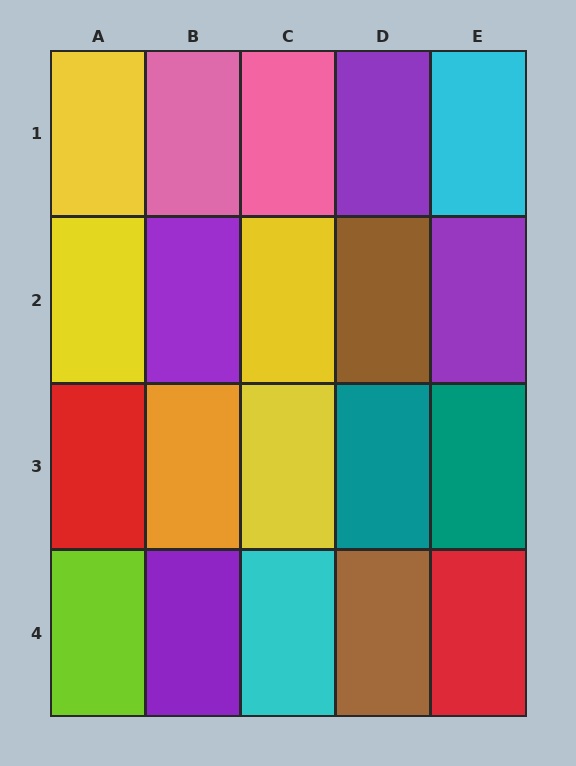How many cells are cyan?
2 cells are cyan.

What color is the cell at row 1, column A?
Yellow.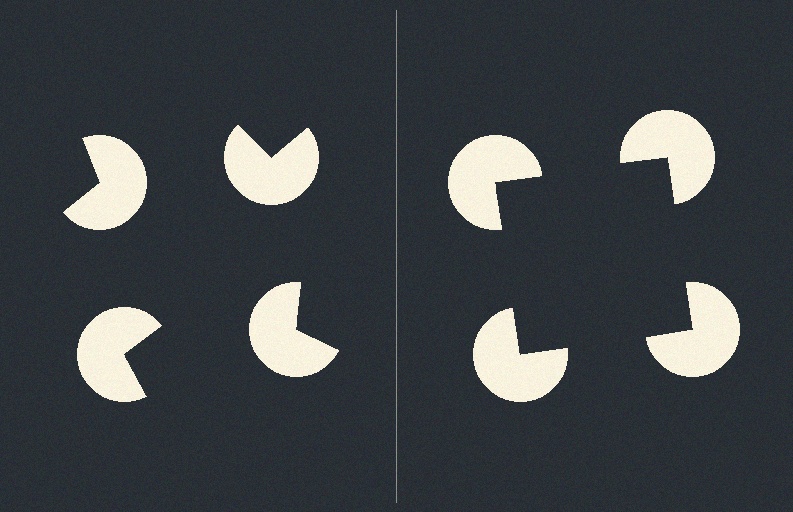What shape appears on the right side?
An illusory square.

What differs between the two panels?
The pac-man discs are positioned identically on both sides; only the wedge orientations differ. On the right they align to a square; on the left they are misaligned.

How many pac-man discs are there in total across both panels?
8 — 4 on each side.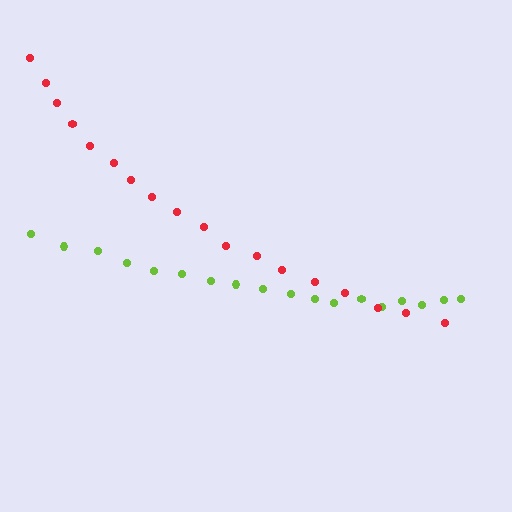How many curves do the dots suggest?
There are 2 distinct paths.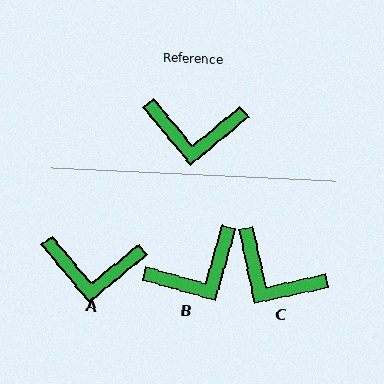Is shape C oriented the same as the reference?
No, it is off by about 27 degrees.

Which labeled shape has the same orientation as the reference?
A.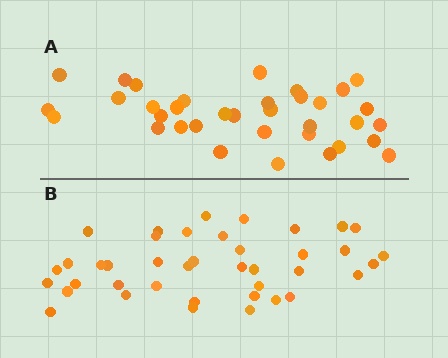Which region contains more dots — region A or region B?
Region B (the bottom region) has more dots.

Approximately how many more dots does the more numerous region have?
Region B has about 5 more dots than region A.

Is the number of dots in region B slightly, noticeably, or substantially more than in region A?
Region B has only slightly more — the two regions are fairly close. The ratio is roughly 1.1 to 1.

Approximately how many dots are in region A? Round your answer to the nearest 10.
About 40 dots. (The exact count is 35, which rounds to 40.)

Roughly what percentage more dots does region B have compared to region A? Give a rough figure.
About 15% more.